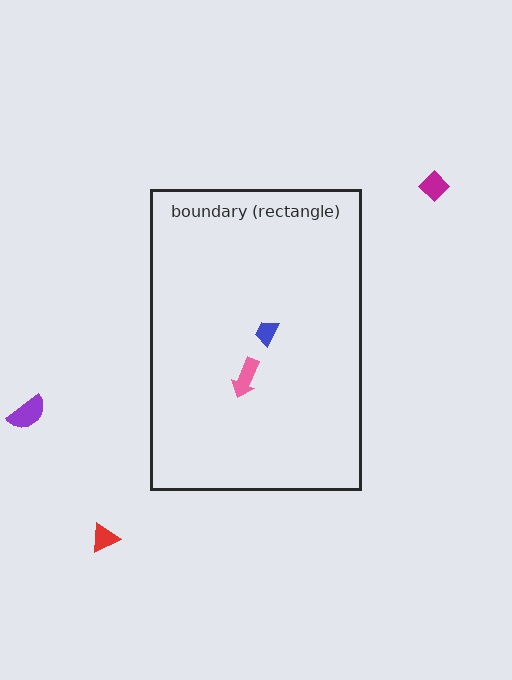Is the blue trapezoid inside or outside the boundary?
Inside.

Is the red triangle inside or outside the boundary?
Outside.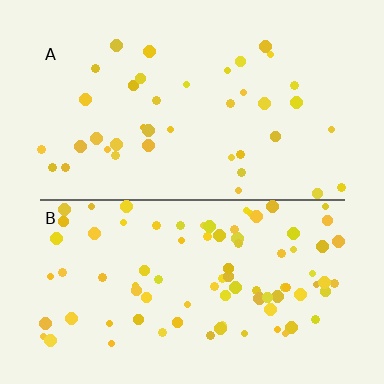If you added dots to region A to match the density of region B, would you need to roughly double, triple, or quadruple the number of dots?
Approximately double.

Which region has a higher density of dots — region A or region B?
B (the bottom).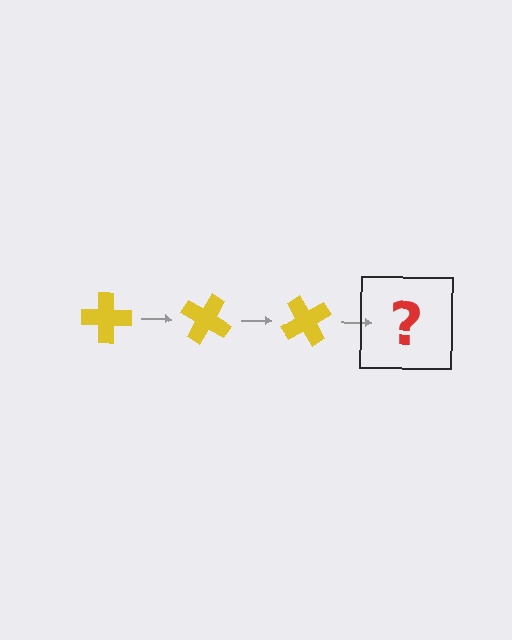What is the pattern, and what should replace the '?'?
The pattern is that the cross rotates 30 degrees each step. The '?' should be a yellow cross rotated 90 degrees.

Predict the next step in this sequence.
The next step is a yellow cross rotated 90 degrees.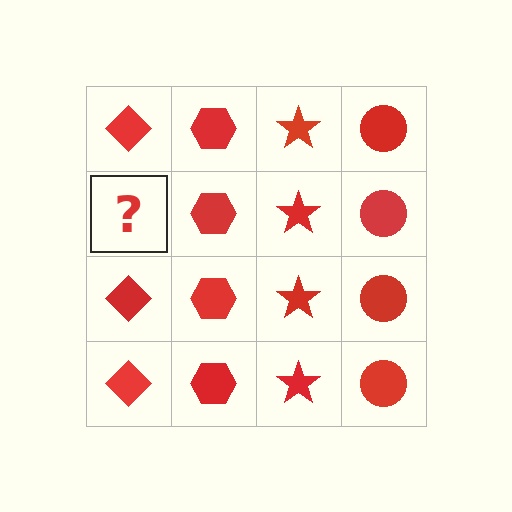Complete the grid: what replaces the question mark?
The question mark should be replaced with a red diamond.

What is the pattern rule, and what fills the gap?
The rule is that each column has a consistent shape. The gap should be filled with a red diamond.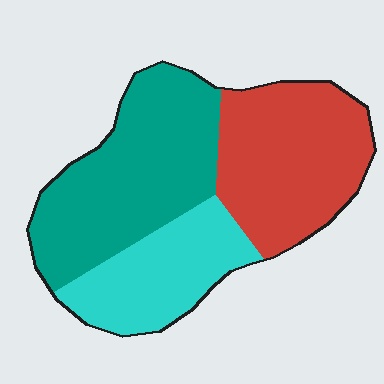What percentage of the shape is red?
Red covers roughly 35% of the shape.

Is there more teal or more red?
Teal.